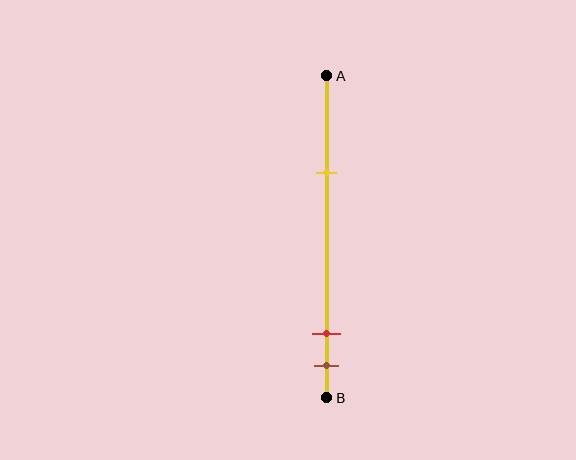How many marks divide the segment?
There are 3 marks dividing the segment.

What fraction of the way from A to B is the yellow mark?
The yellow mark is approximately 30% (0.3) of the way from A to B.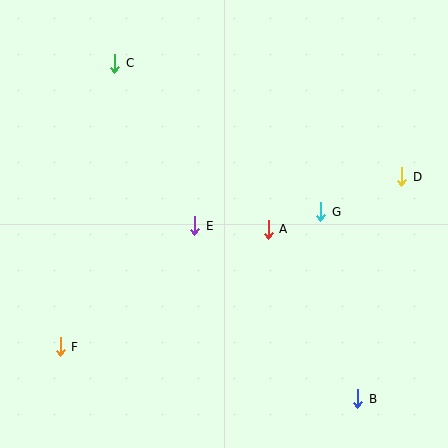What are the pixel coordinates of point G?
Point G is at (321, 212).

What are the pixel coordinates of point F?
Point F is at (60, 347).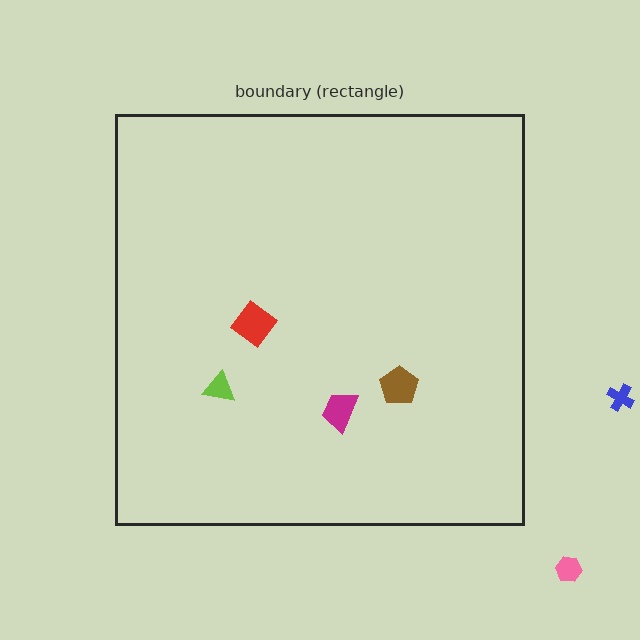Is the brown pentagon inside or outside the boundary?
Inside.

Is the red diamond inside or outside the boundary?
Inside.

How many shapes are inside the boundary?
4 inside, 2 outside.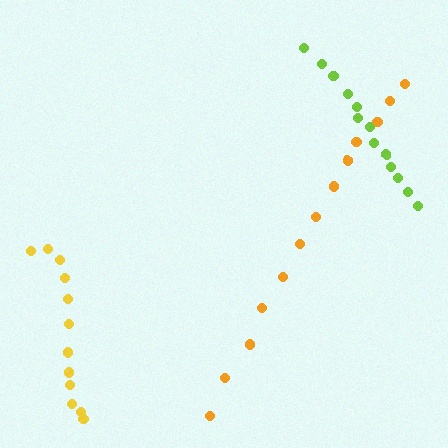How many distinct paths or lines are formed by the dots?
There are 3 distinct paths.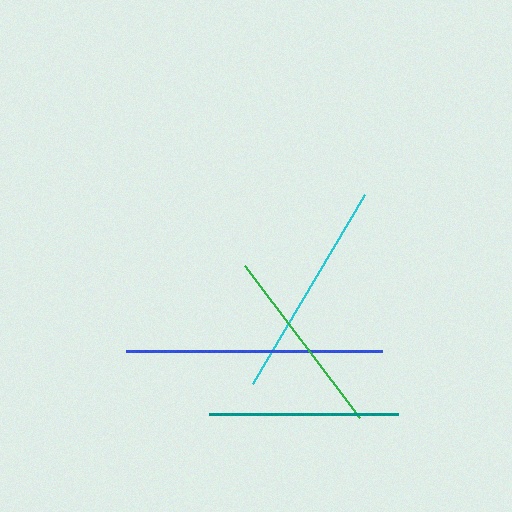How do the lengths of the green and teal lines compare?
The green and teal lines are approximately the same length.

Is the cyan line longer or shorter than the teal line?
The cyan line is longer than the teal line.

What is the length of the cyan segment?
The cyan segment is approximately 219 pixels long.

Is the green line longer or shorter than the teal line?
The green line is longer than the teal line.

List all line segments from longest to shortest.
From longest to shortest: blue, cyan, green, teal.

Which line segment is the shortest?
The teal line is the shortest at approximately 189 pixels.